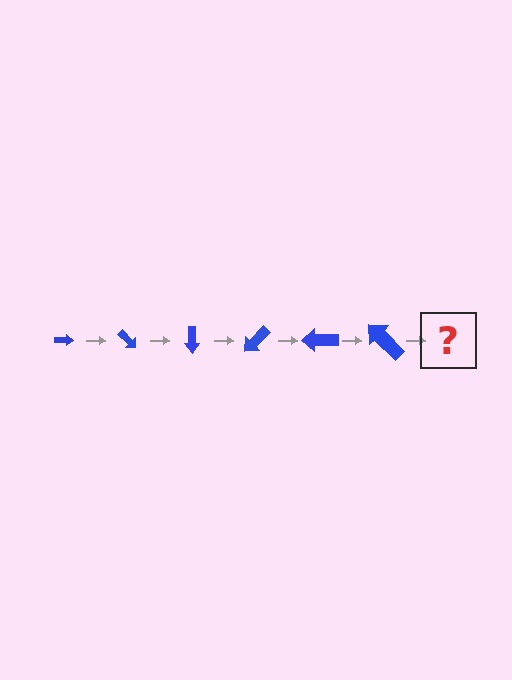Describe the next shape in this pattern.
It should be an arrow, larger than the previous one and rotated 270 degrees from the start.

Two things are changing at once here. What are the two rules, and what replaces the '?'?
The two rules are that the arrow grows larger each step and it rotates 45 degrees each step. The '?' should be an arrow, larger than the previous one and rotated 270 degrees from the start.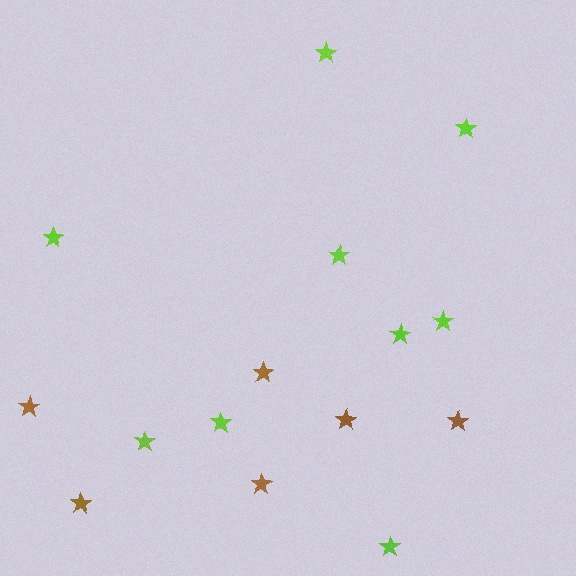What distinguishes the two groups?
There are 2 groups: one group of lime stars (9) and one group of brown stars (6).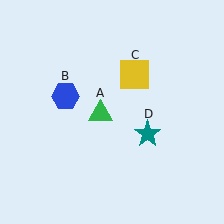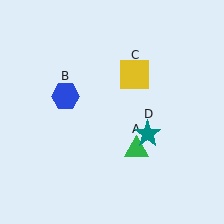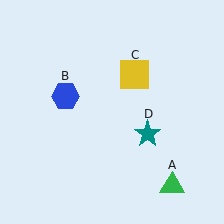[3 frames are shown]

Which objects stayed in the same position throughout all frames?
Blue hexagon (object B) and yellow square (object C) and teal star (object D) remained stationary.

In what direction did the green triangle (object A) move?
The green triangle (object A) moved down and to the right.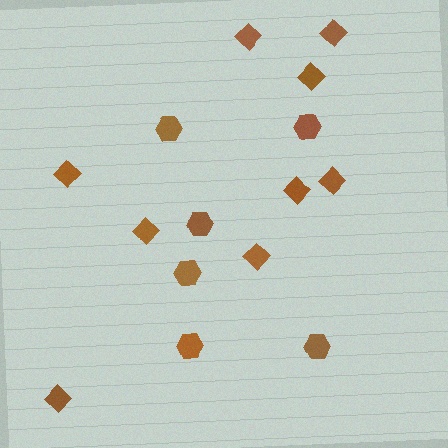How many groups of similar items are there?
There are 2 groups: one group of hexagons (6) and one group of diamonds (9).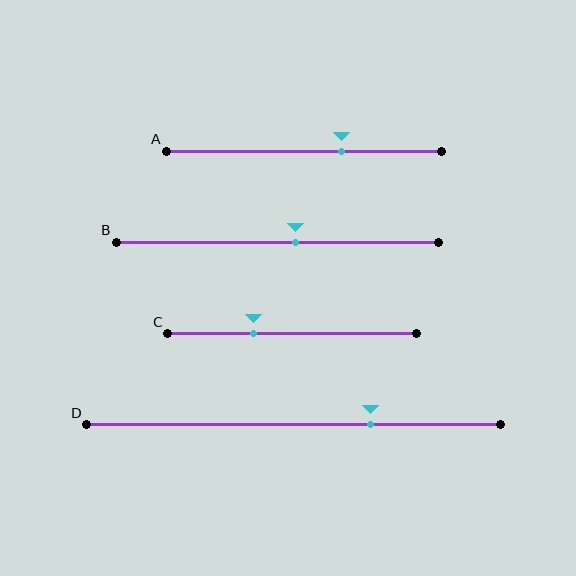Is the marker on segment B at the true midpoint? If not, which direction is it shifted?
No, the marker on segment B is shifted to the right by about 6% of the segment length.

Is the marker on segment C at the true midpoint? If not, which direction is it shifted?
No, the marker on segment C is shifted to the left by about 16% of the segment length.